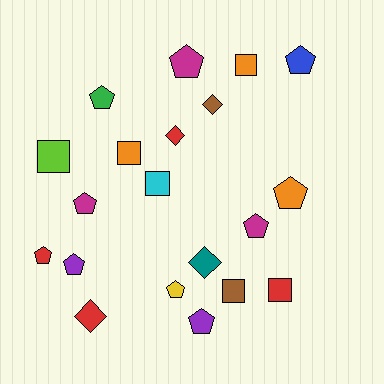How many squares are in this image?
There are 6 squares.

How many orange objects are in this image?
There are 3 orange objects.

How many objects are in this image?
There are 20 objects.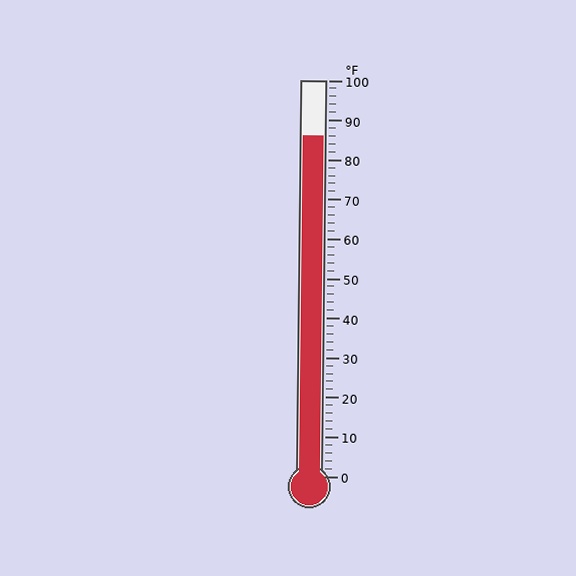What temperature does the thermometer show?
The thermometer shows approximately 86°F.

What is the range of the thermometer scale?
The thermometer scale ranges from 0°F to 100°F.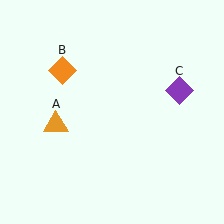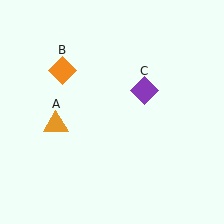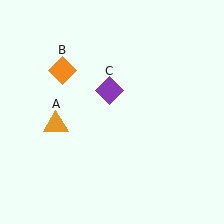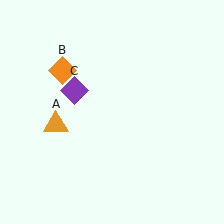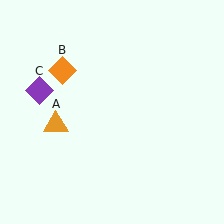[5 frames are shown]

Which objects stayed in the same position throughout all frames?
Orange triangle (object A) and orange diamond (object B) remained stationary.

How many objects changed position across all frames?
1 object changed position: purple diamond (object C).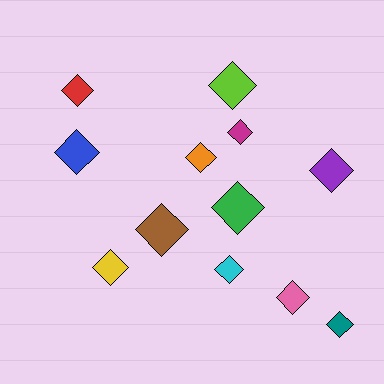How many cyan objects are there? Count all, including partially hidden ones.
There is 1 cyan object.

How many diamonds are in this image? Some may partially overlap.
There are 12 diamonds.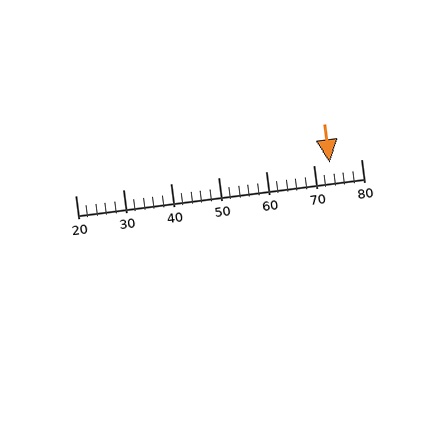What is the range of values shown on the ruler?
The ruler shows values from 20 to 80.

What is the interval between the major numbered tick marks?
The major tick marks are spaced 10 units apart.